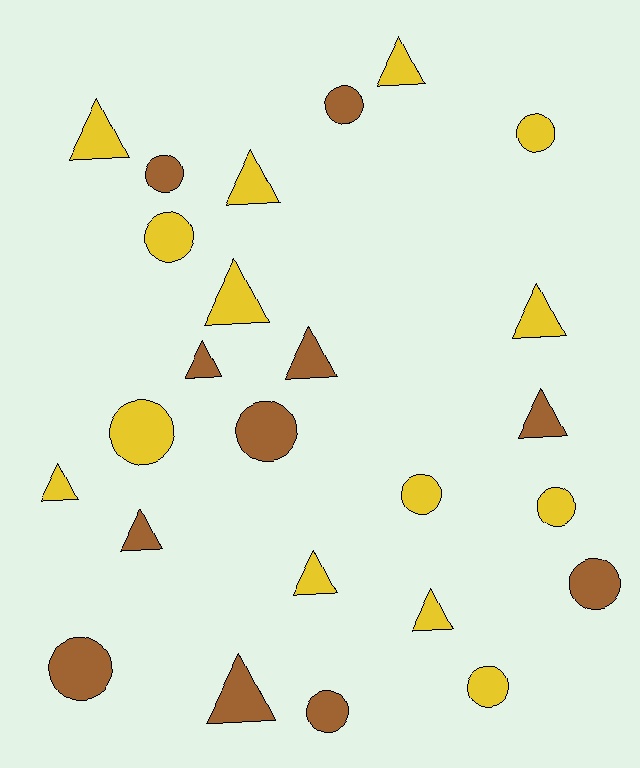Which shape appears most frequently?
Triangle, with 13 objects.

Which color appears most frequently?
Yellow, with 14 objects.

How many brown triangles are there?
There are 5 brown triangles.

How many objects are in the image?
There are 25 objects.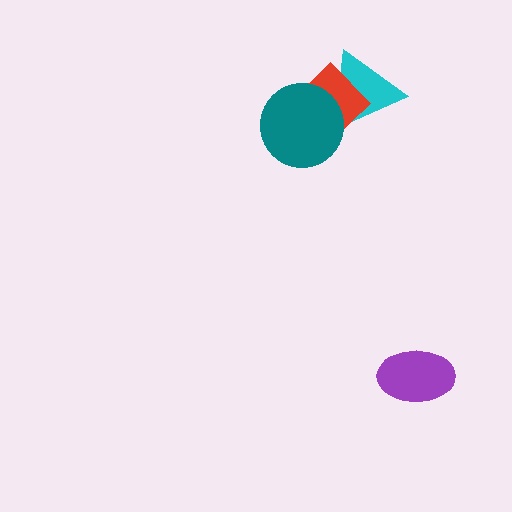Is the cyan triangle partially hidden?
Yes, it is partially covered by another shape.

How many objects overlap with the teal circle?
2 objects overlap with the teal circle.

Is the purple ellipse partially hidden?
No, no other shape covers it.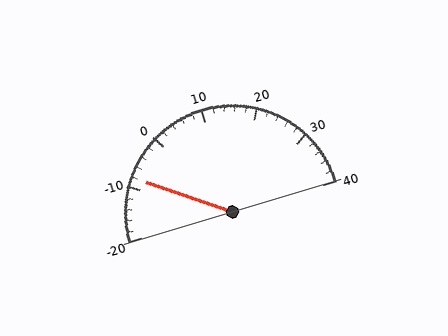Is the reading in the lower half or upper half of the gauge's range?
The reading is in the lower half of the range (-20 to 40).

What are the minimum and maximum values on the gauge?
The gauge ranges from -20 to 40.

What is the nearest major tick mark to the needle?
The nearest major tick mark is -10.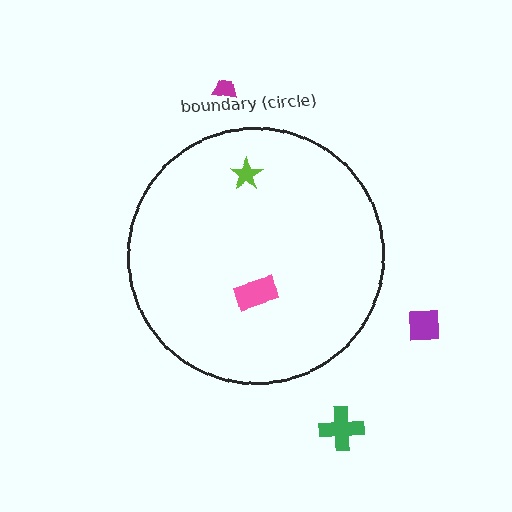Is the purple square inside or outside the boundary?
Outside.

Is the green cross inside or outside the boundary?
Outside.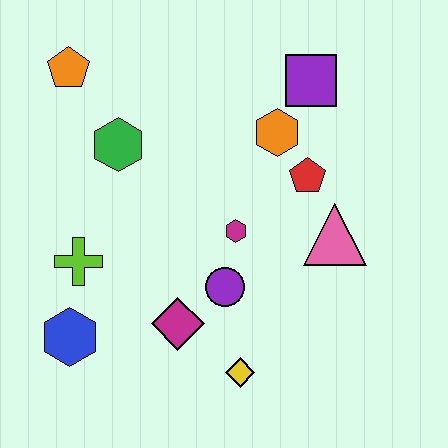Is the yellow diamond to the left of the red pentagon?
Yes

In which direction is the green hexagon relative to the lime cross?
The green hexagon is above the lime cross.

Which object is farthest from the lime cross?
The purple square is farthest from the lime cross.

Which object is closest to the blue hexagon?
The lime cross is closest to the blue hexagon.